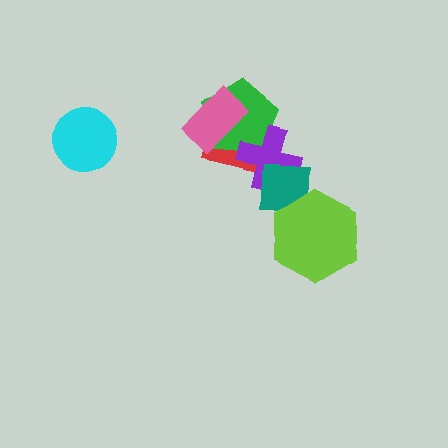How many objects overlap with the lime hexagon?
1 object overlaps with the lime hexagon.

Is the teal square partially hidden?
Yes, it is partially covered by another shape.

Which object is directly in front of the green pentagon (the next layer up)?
The pink rectangle is directly in front of the green pentagon.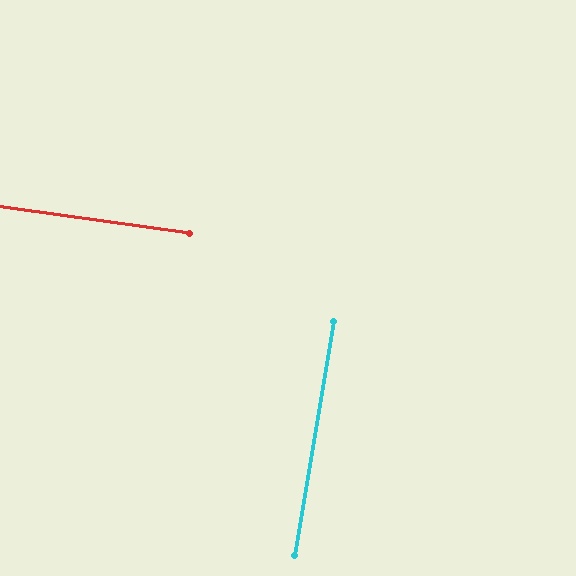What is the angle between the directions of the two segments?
Approximately 88 degrees.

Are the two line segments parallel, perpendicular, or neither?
Perpendicular — they meet at approximately 88°.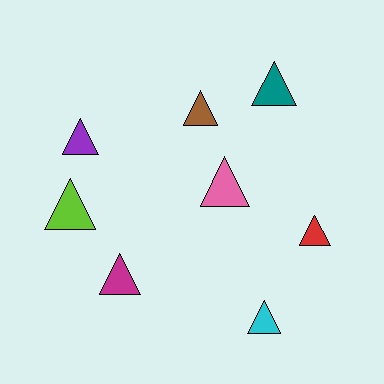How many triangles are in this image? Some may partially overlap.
There are 8 triangles.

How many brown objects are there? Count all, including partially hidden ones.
There is 1 brown object.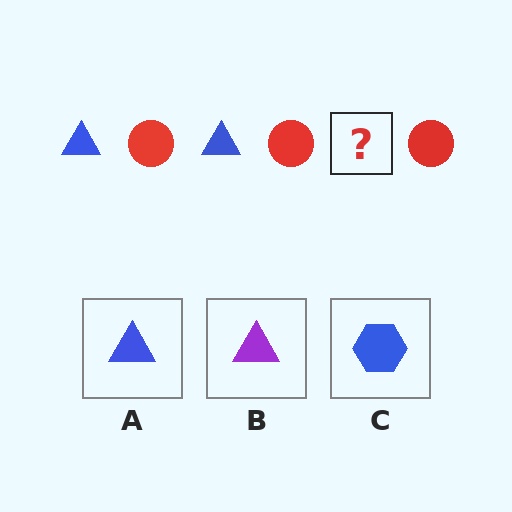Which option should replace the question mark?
Option A.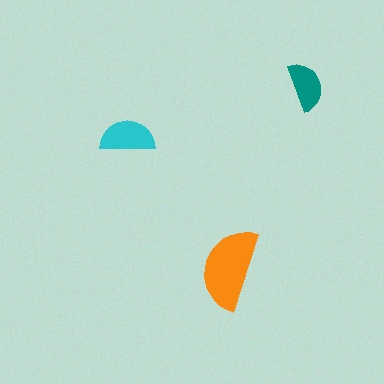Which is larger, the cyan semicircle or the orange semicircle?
The orange one.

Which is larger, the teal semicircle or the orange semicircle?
The orange one.